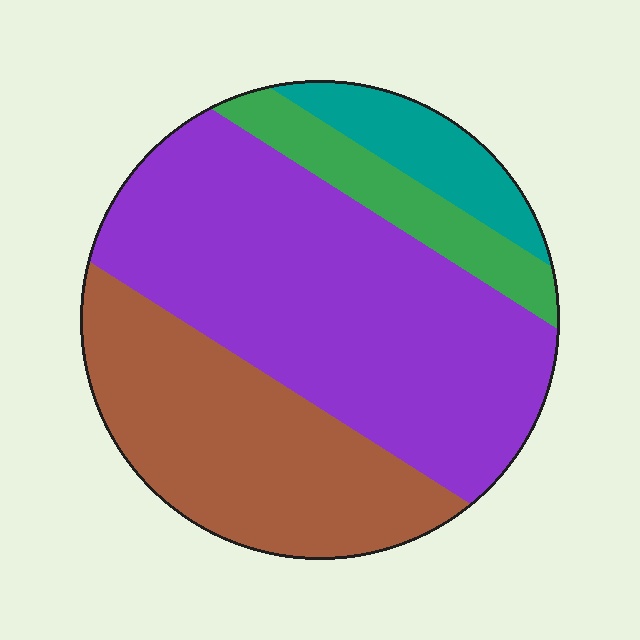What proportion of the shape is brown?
Brown takes up about one third (1/3) of the shape.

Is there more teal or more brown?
Brown.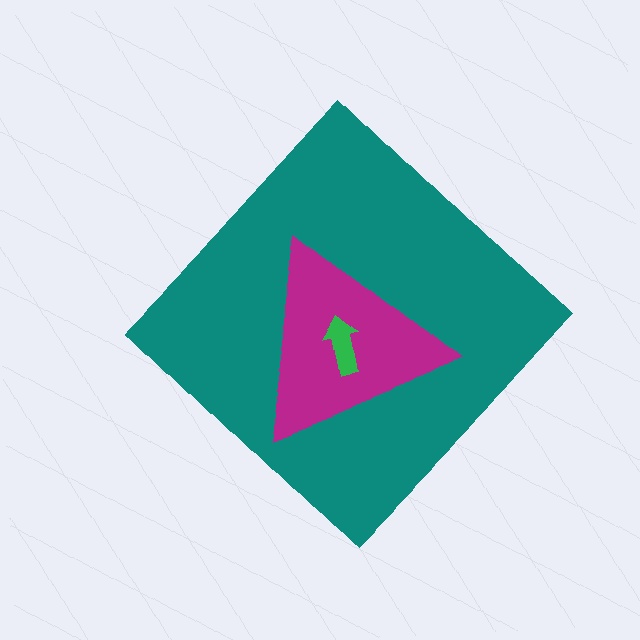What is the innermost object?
The green arrow.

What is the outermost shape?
The teal diamond.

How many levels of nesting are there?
3.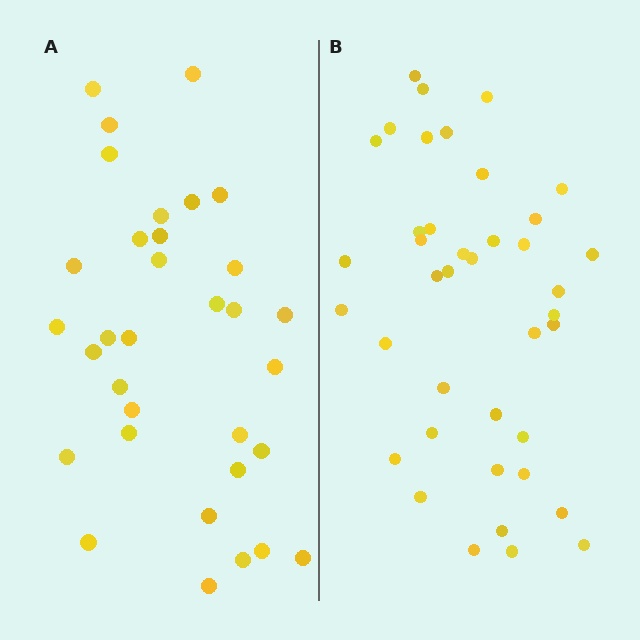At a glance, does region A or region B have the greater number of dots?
Region B (the right region) has more dots.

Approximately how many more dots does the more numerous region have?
Region B has roughly 8 or so more dots than region A.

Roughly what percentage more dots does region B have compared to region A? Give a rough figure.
About 20% more.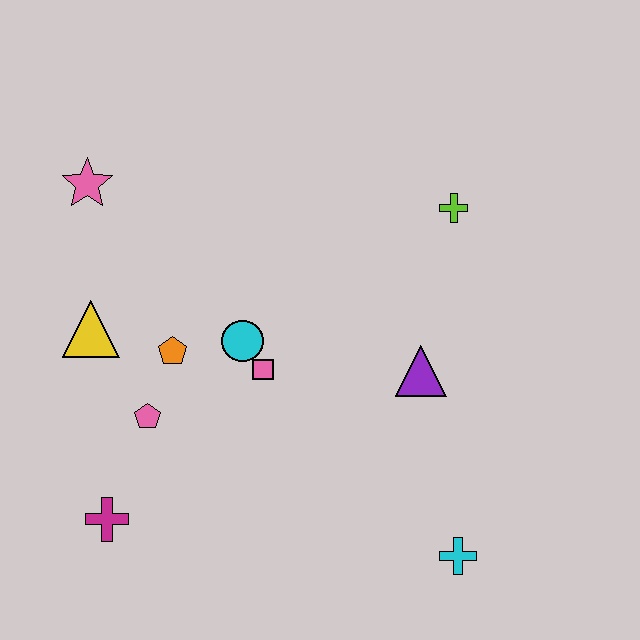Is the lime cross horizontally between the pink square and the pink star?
No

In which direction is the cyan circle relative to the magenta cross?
The cyan circle is above the magenta cross.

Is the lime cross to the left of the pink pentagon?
No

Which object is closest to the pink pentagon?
The orange pentagon is closest to the pink pentagon.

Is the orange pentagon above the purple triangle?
Yes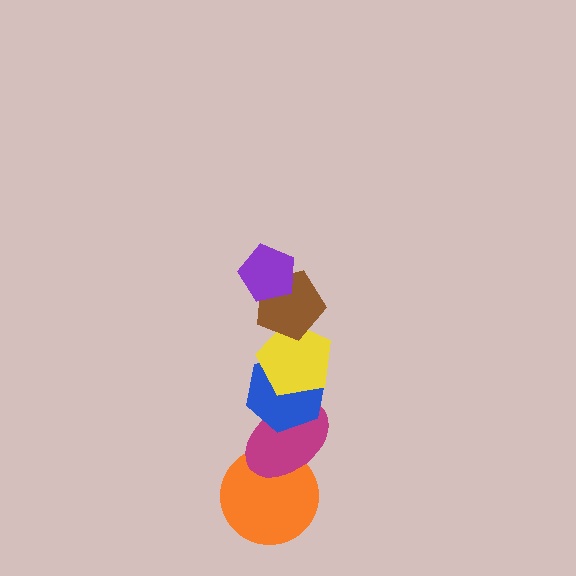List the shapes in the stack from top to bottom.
From top to bottom: the purple pentagon, the brown pentagon, the yellow pentagon, the blue hexagon, the magenta ellipse, the orange circle.